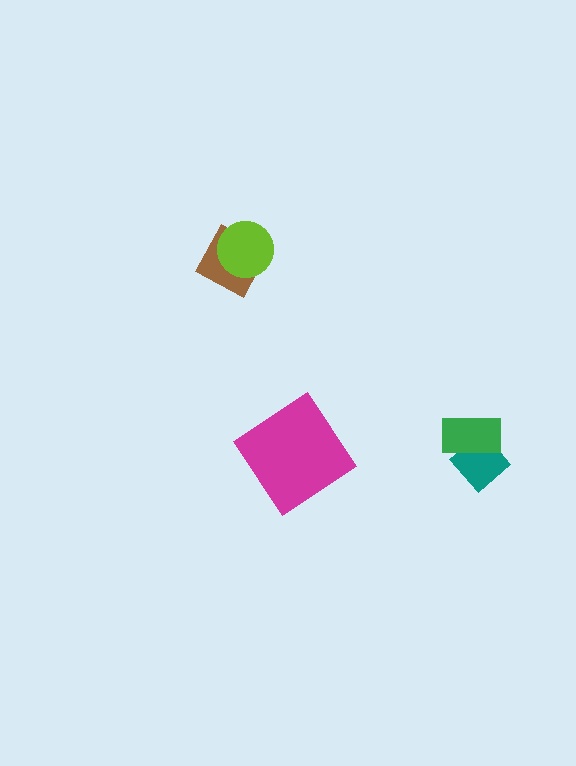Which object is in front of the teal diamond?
The green rectangle is in front of the teal diamond.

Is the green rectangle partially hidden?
No, no other shape covers it.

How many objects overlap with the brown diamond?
1 object overlaps with the brown diamond.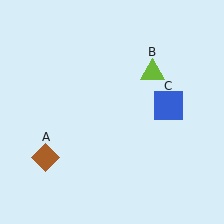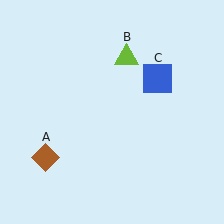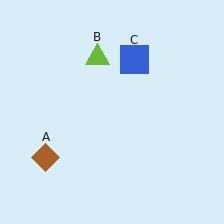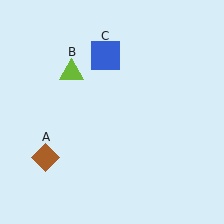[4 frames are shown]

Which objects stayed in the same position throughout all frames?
Brown diamond (object A) remained stationary.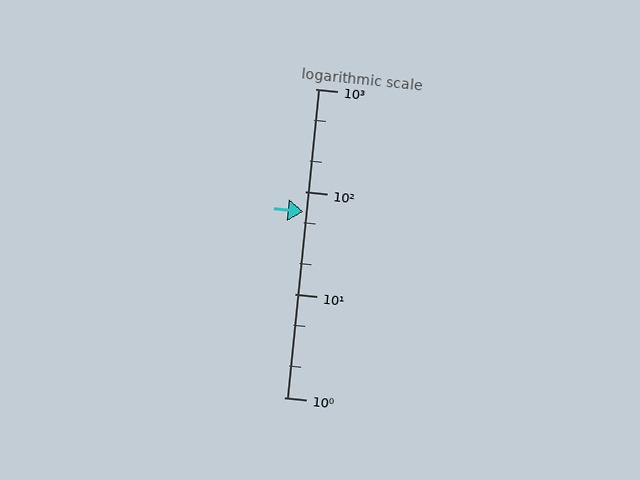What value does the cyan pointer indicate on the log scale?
The pointer indicates approximately 64.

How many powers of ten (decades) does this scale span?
The scale spans 3 decades, from 1 to 1000.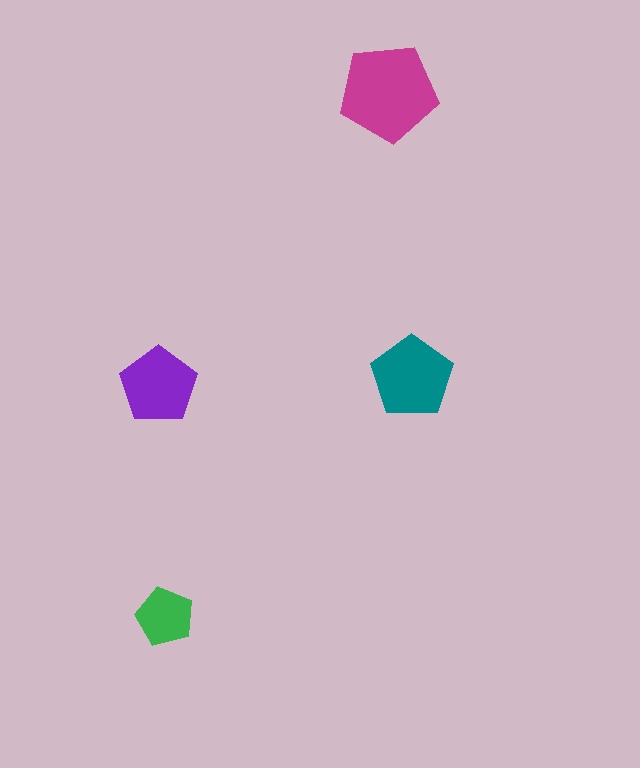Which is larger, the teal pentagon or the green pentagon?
The teal one.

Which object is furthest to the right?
The teal pentagon is rightmost.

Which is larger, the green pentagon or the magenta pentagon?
The magenta one.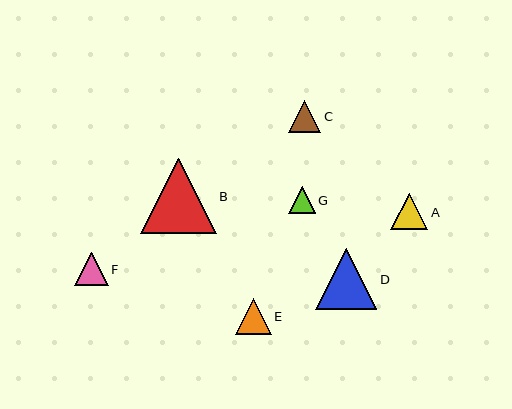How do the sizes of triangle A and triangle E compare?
Triangle A and triangle E are approximately the same size.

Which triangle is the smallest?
Triangle G is the smallest with a size of approximately 27 pixels.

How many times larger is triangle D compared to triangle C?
Triangle D is approximately 1.9 times the size of triangle C.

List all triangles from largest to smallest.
From largest to smallest: B, D, A, E, F, C, G.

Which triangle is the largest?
Triangle B is the largest with a size of approximately 75 pixels.